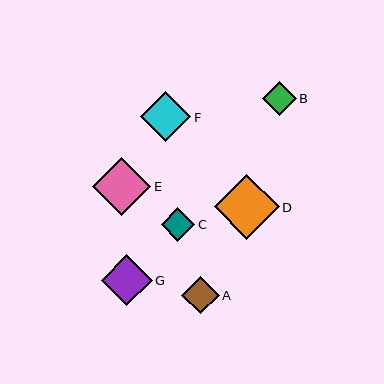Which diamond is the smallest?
Diamond C is the smallest with a size of approximately 34 pixels.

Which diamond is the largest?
Diamond D is the largest with a size of approximately 65 pixels.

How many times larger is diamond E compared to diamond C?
Diamond E is approximately 1.7 times the size of diamond C.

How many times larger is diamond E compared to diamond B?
Diamond E is approximately 1.7 times the size of diamond B.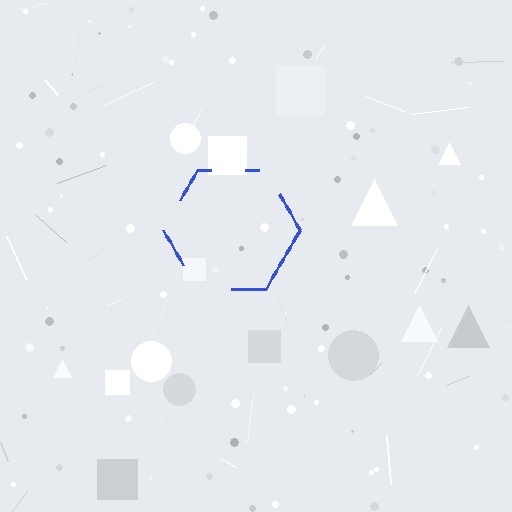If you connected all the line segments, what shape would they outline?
They would outline a hexagon.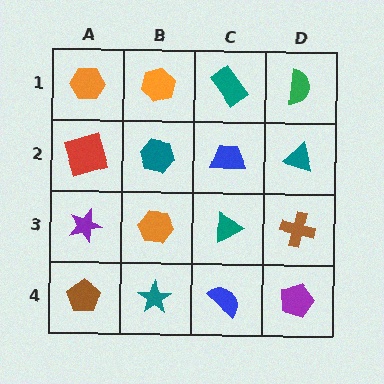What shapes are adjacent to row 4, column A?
A purple star (row 3, column A), a teal star (row 4, column B).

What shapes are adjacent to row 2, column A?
An orange hexagon (row 1, column A), a purple star (row 3, column A), a teal hexagon (row 2, column B).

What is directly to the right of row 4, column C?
A purple pentagon.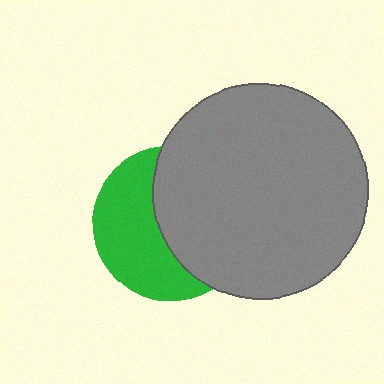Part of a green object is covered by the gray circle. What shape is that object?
It is a circle.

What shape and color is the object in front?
The object in front is a gray circle.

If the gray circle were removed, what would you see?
You would see the complete green circle.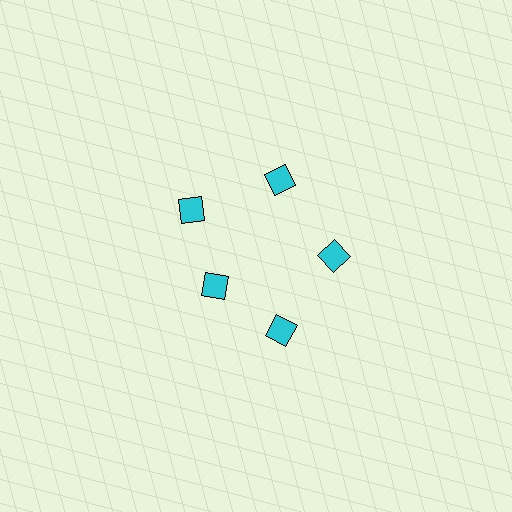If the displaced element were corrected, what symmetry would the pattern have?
It would have 5-fold rotational symmetry — the pattern would map onto itself every 72 degrees.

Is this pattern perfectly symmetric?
No. The 5 cyan diamonds are arranged in a ring, but one element near the 8 o'clock position is pulled inward toward the center, breaking the 5-fold rotational symmetry.